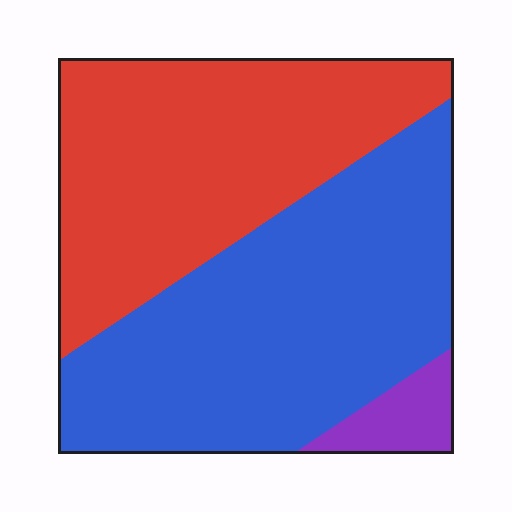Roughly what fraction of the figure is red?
Red takes up between a quarter and a half of the figure.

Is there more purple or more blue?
Blue.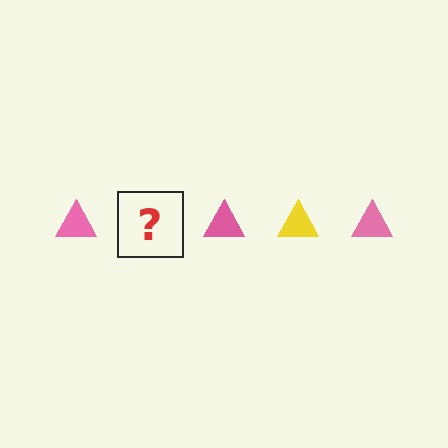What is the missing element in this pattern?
The missing element is a yellow triangle.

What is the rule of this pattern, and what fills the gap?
The rule is that the pattern cycles through pink, yellow triangles. The gap should be filled with a yellow triangle.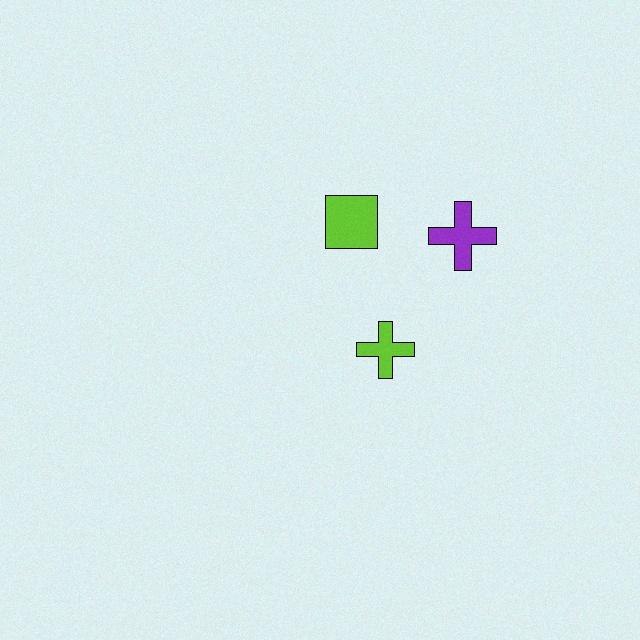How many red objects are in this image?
There are no red objects.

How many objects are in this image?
There are 3 objects.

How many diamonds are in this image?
There are no diamonds.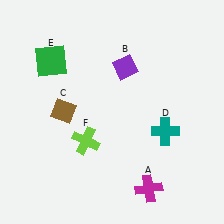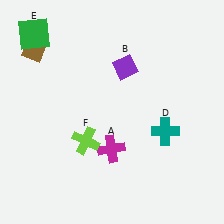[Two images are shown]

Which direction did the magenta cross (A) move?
The magenta cross (A) moved up.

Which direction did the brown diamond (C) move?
The brown diamond (C) moved up.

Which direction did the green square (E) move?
The green square (E) moved up.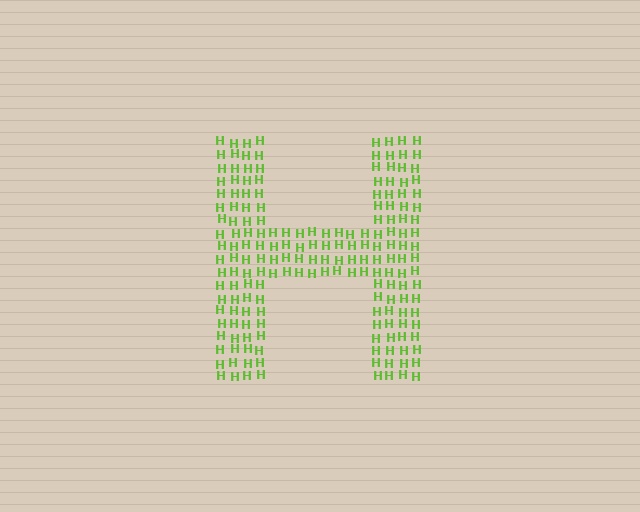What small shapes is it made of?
It is made of small letter H's.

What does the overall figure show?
The overall figure shows the letter H.